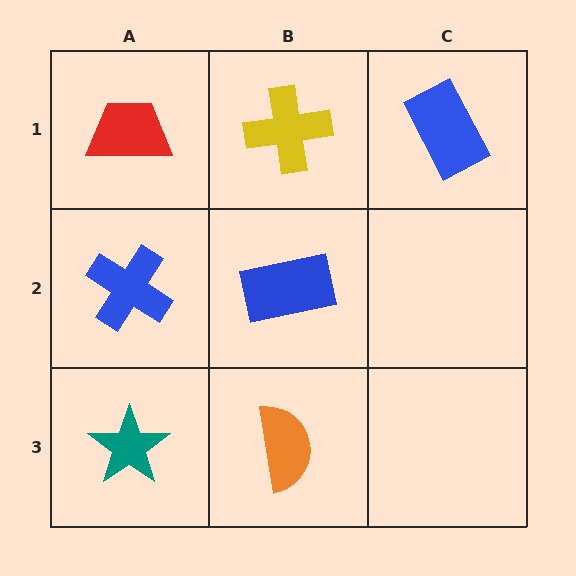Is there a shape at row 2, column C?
No, that cell is empty.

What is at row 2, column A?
A blue cross.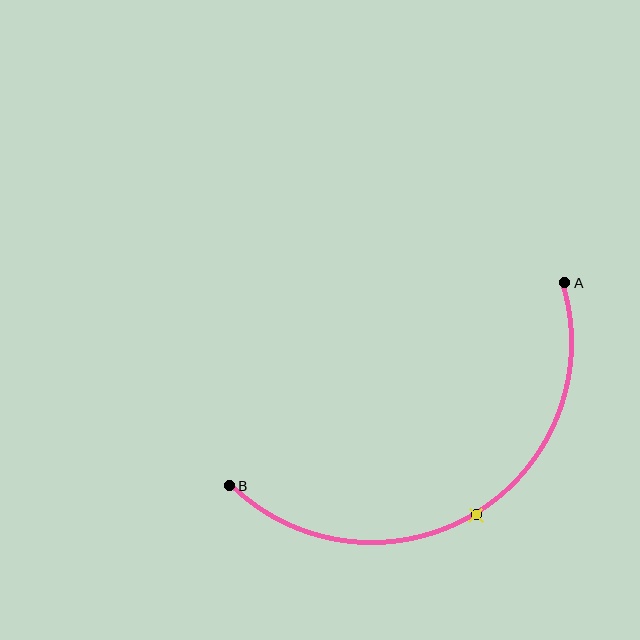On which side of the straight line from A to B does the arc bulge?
The arc bulges below the straight line connecting A and B.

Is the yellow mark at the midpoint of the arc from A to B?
Yes. The yellow mark lies on the arc at equal arc-length from both A and B — it is the arc midpoint.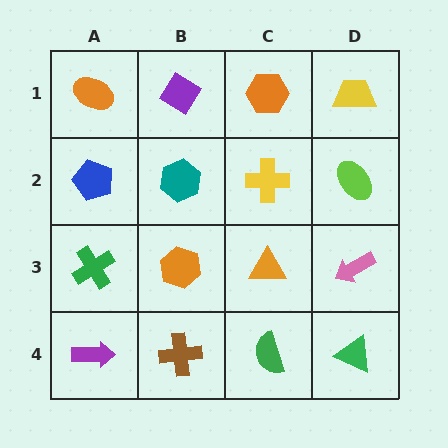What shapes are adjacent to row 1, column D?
A lime ellipse (row 2, column D), an orange hexagon (row 1, column C).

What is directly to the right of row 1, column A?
A purple diamond.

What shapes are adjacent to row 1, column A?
A blue pentagon (row 2, column A), a purple diamond (row 1, column B).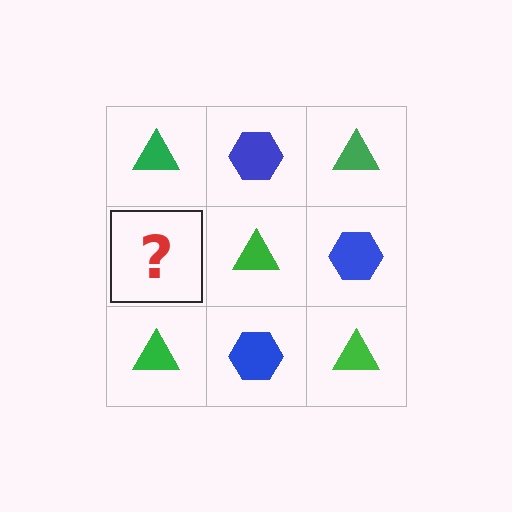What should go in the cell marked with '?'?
The missing cell should contain a blue hexagon.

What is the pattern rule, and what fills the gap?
The rule is that it alternates green triangle and blue hexagon in a checkerboard pattern. The gap should be filled with a blue hexagon.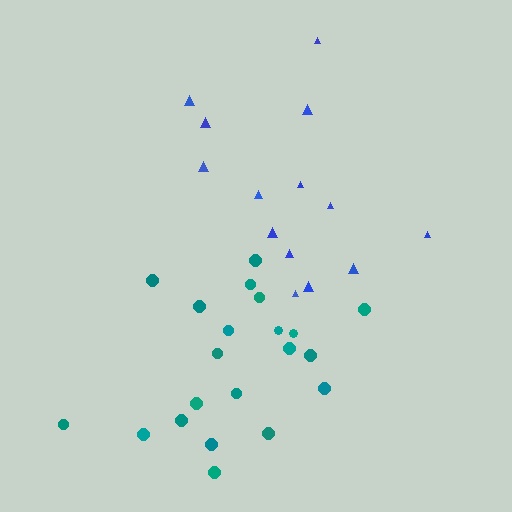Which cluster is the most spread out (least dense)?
Blue.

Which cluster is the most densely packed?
Teal.